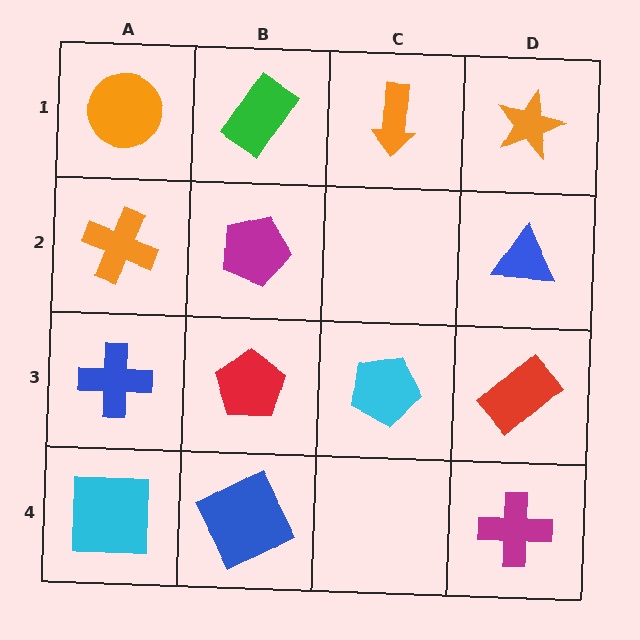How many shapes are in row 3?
4 shapes.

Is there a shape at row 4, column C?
No, that cell is empty.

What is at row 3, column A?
A blue cross.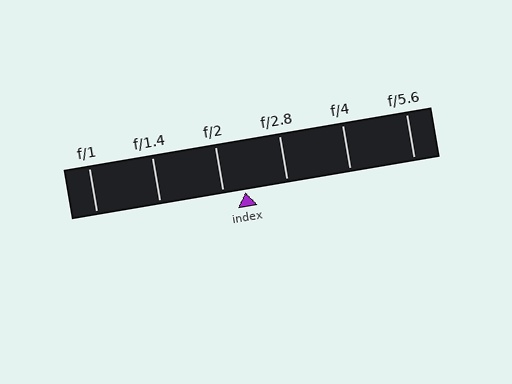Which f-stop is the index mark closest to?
The index mark is closest to f/2.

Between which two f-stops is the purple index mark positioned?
The index mark is between f/2 and f/2.8.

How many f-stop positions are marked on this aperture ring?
There are 6 f-stop positions marked.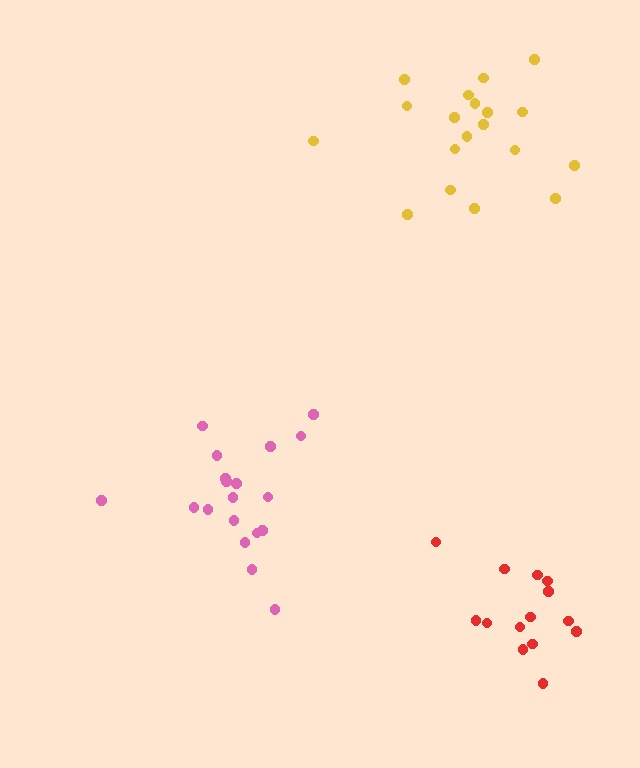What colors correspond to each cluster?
The clusters are colored: pink, yellow, red.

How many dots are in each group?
Group 1: 19 dots, Group 2: 19 dots, Group 3: 14 dots (52 total).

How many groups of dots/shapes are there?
There are 3 groups.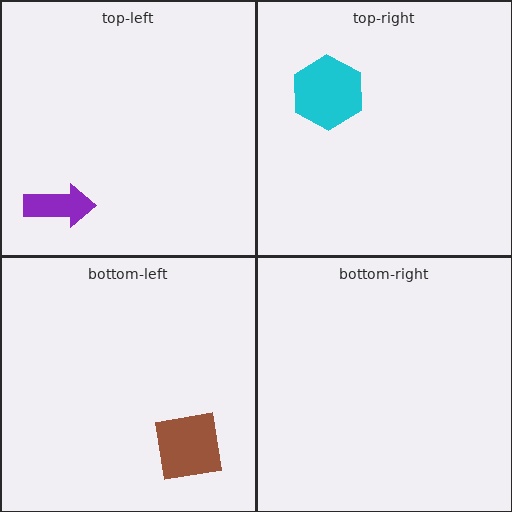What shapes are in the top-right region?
The cyan hexagon.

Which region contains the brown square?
The bottom-left region.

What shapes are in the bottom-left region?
The brown square.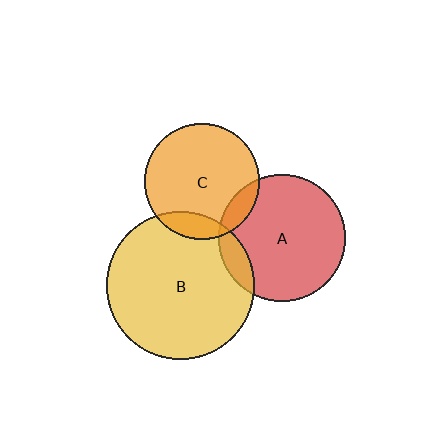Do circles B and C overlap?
Yes.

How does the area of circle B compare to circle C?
Approximately 1.6 times.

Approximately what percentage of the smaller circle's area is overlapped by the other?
Approximately 15%.